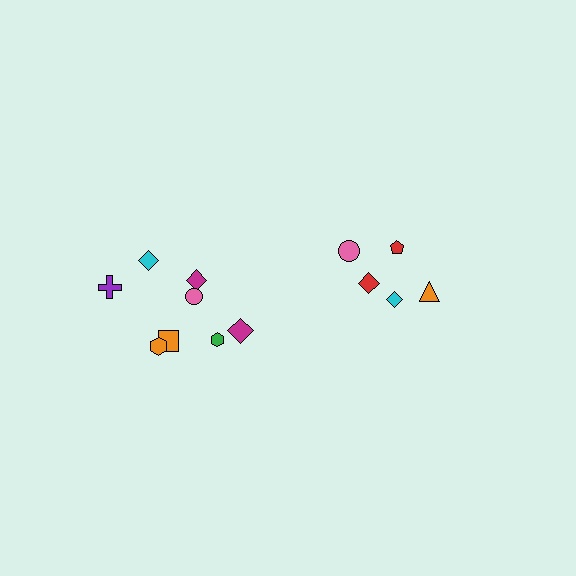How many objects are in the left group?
There are 8 objects.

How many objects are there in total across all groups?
There are 13 objects.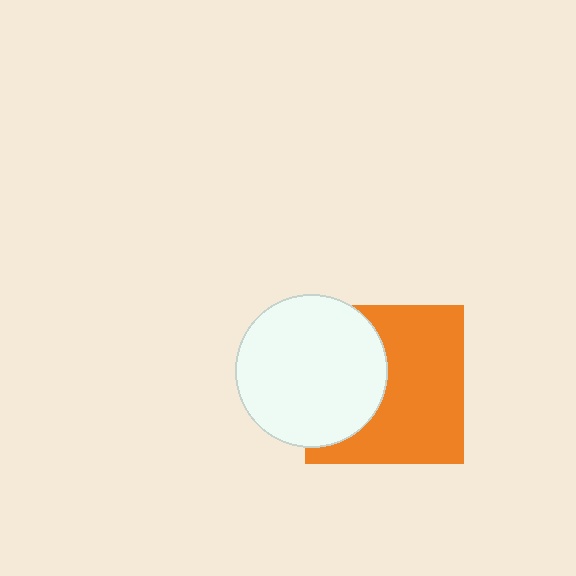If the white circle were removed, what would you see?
You would see the complete orange square.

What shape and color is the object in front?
The object in front is a white circle.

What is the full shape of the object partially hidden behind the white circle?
The partially hidden object is an orange square.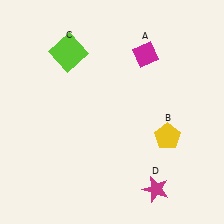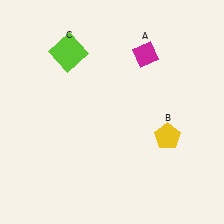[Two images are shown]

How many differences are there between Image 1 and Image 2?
There is 1 difference between the two images.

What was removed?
The magenta star (D) was removed in Image 2.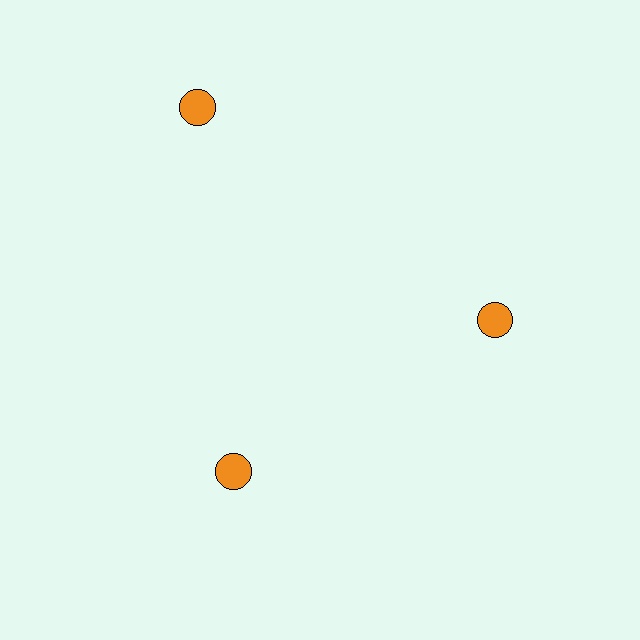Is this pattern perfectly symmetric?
No. The 3 orange circles are arranged in a ring, but one element near the 11 o'clock position is pushed outward from the center, breaking the 3-fold rotational symmetry.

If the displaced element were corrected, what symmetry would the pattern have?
It would have 3-fold rotational symmetry — the pattern would map onto itself every 120 degrees.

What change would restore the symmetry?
The symmetry would be restored by moving it inward, back onto the ring so that all 3 circles sit at equal angles and equal distance from the center.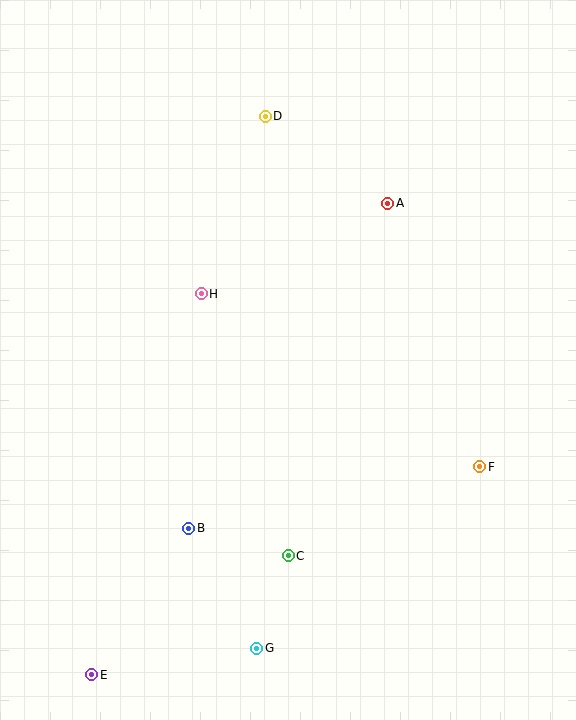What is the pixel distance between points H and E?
The distance between H and E is 396 pixels.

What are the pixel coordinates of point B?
Point B is at (189, 528).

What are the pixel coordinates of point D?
Point D is at (265, 116).